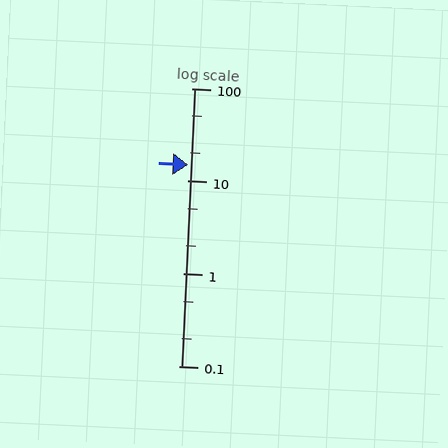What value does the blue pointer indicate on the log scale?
The pointer indicates approximately 15.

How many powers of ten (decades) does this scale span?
The scale spans 3 decades, from 0.1 to 100.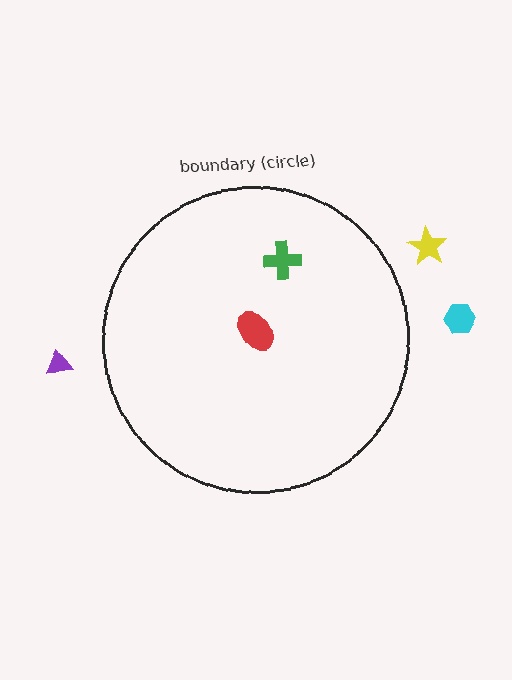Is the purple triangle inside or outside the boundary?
Outside.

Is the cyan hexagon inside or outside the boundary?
Outside.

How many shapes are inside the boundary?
2 inside, 3 outside.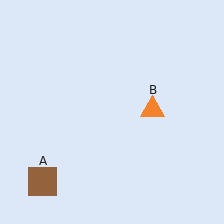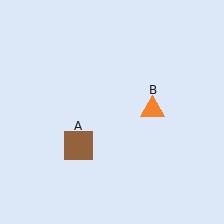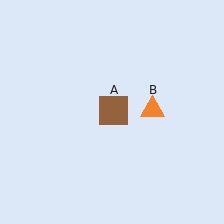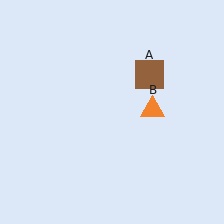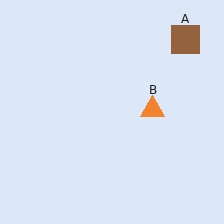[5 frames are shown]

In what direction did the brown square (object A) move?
The brown square (object A) moved up and to the right.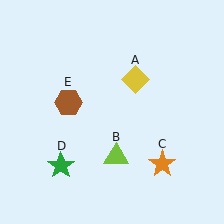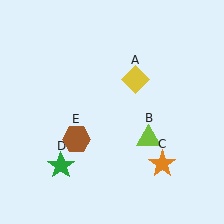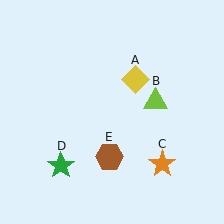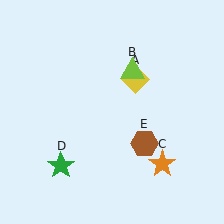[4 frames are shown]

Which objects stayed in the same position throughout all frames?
Yellow diamond (object A) and orange star (object C) and green star (object D) remained stationary.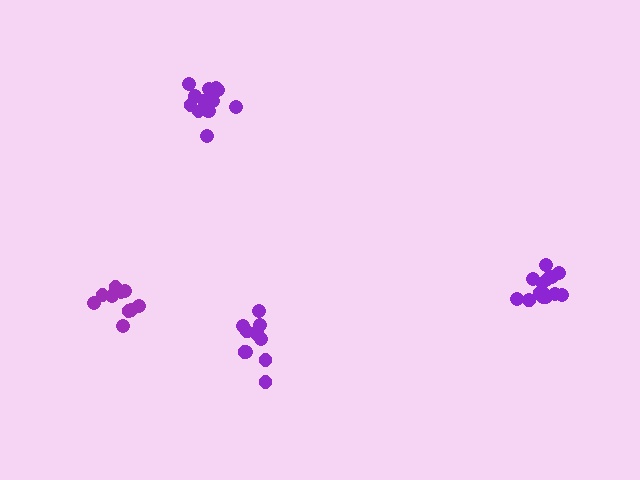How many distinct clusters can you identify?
There are 4 distinct clusters.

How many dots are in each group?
Group 1: 10 dots, Group 2: 15 dots, Group 3: 16 dots, Group 4: 11 dots (52 total).